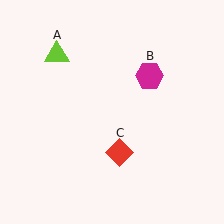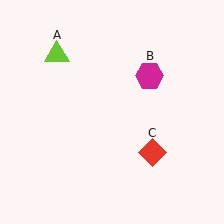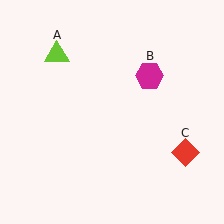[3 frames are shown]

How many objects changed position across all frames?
1 object changed position: red diamond (object C).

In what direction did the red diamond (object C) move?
The red diamond (object C) moved right.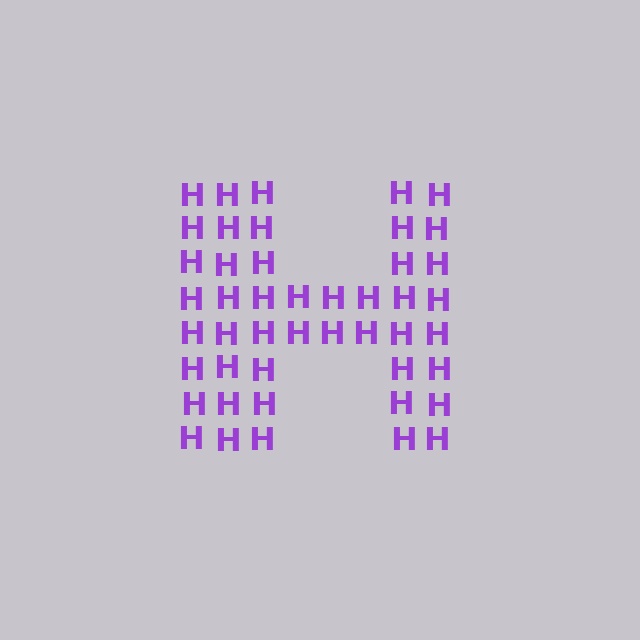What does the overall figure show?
The overall figure shows the letter H.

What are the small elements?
The small elements are letter H's.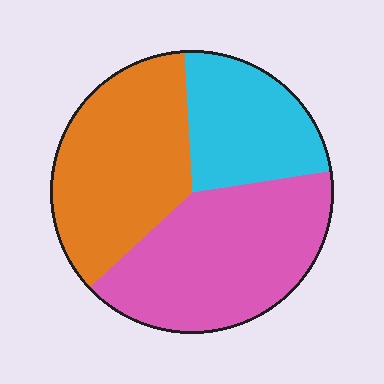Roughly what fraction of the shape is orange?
Orange covers roughly 35% of the shape.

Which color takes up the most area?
Pink, at roughly 40%.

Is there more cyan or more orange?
Orange.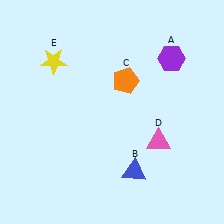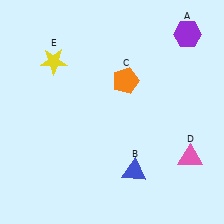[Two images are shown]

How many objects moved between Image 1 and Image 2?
2 objects moved between the two images.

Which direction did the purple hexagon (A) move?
The purple hexagon (A) moved up.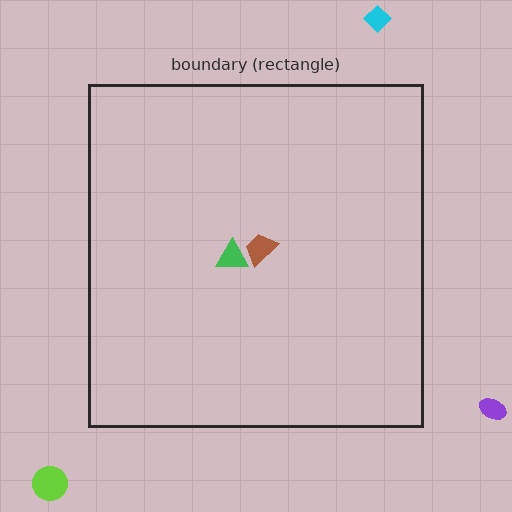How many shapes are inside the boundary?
2 inside, 3 outside.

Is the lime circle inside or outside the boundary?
Outside.